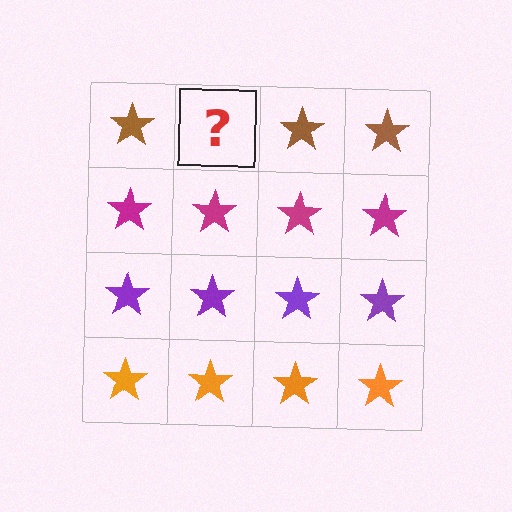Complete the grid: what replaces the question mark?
The question mark should be replaced with a brown star.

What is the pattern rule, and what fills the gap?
The rule is that each row has a consistent color. The gap should be filled with a brown star.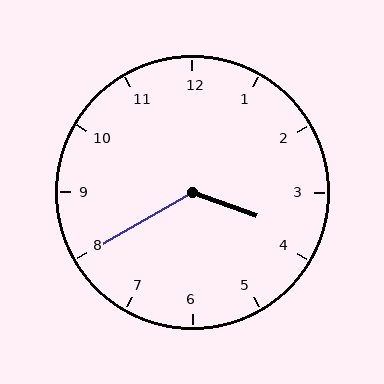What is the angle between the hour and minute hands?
Approximately 130 degrees.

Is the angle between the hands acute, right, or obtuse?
It is obtuse.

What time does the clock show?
3:40.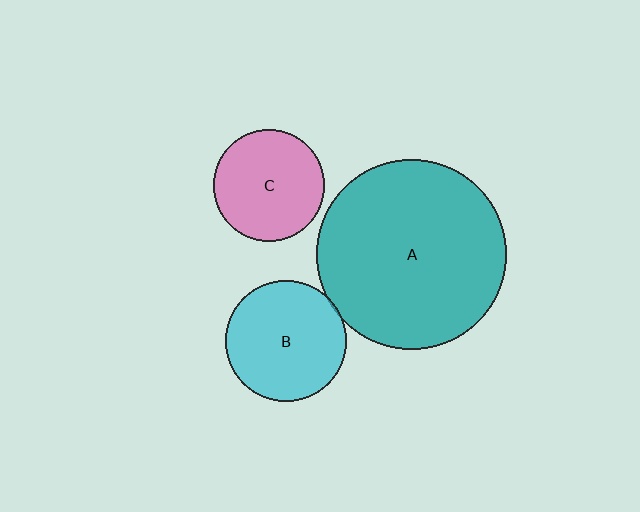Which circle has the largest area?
Circle A (teal).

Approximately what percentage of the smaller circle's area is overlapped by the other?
Approximately 5%.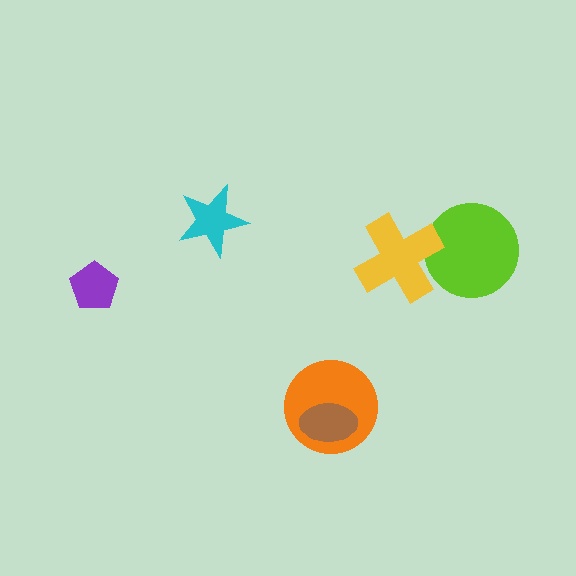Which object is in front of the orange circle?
The brown ellipse is in front of the orange circle.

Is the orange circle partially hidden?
Yes, it is partially covered by another shape.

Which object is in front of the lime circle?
The yellow cross is in front of the lime circle.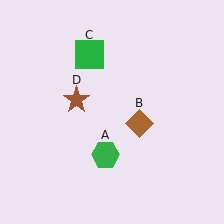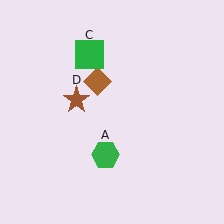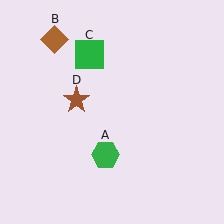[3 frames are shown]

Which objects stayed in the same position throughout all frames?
Green hexagon (object A) and green square (object C) and brown star (object D) remained stationary.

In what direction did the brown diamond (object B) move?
The brown diamond (object B) moved up and to the left.